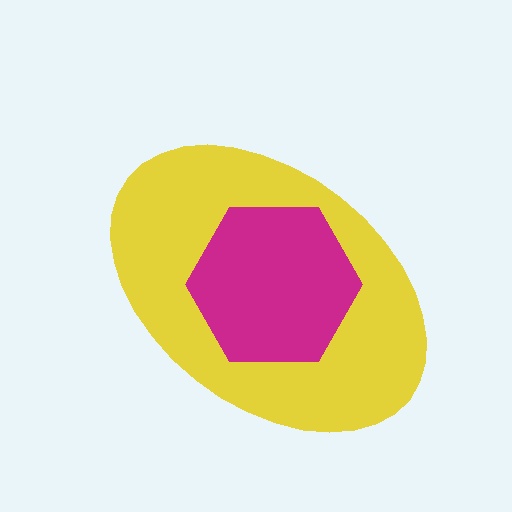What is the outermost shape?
The yellow ellipse.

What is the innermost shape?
The magenta hexagon.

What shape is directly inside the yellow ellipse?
The magenta hexagon.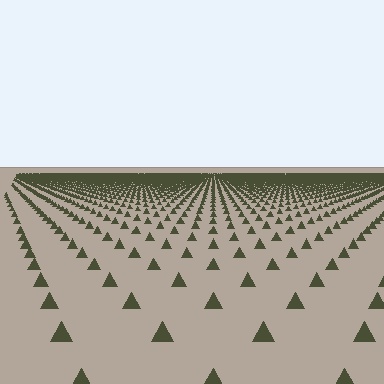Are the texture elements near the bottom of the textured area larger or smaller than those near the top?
Larger. Near the bottom, elements are closer to the viewer and appear at a bigger on-screen size.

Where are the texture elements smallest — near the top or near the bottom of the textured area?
Near the top.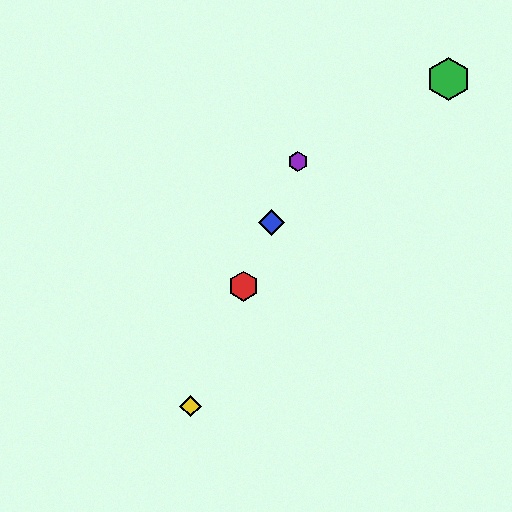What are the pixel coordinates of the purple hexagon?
The purple hexagon is at (298, 162).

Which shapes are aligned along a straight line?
The red hexagon, the blue diamond, the yellow diamond, the purple hexagon are aligned along a straight line.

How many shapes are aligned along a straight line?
4 shapes (the red hexagon, the blue diamond, the yellow diamond, the purple hexagon) are aligned along a straight line.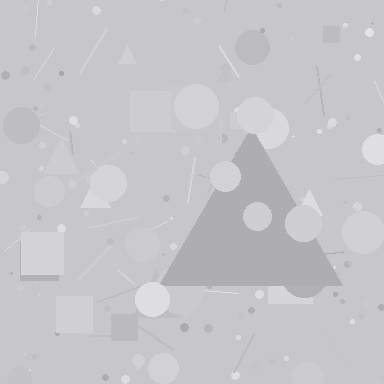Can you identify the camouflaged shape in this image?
The camouflaged shape is a triangle.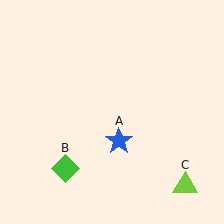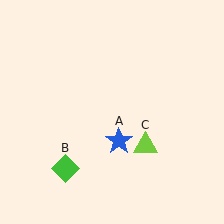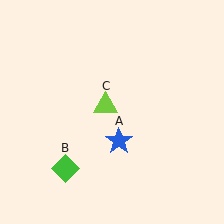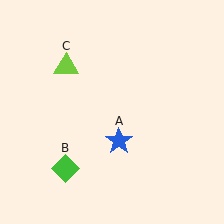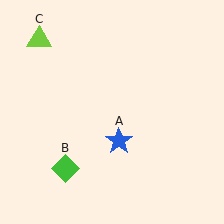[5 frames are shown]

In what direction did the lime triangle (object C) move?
The lime triangle (object C) moved up and to the left.